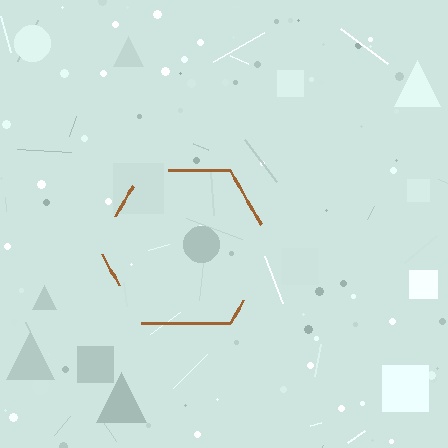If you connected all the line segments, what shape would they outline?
They would outline a hexagon.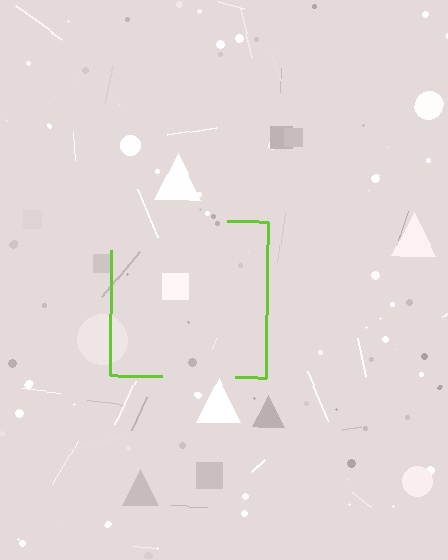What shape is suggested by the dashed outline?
The dashed outline suggests a square.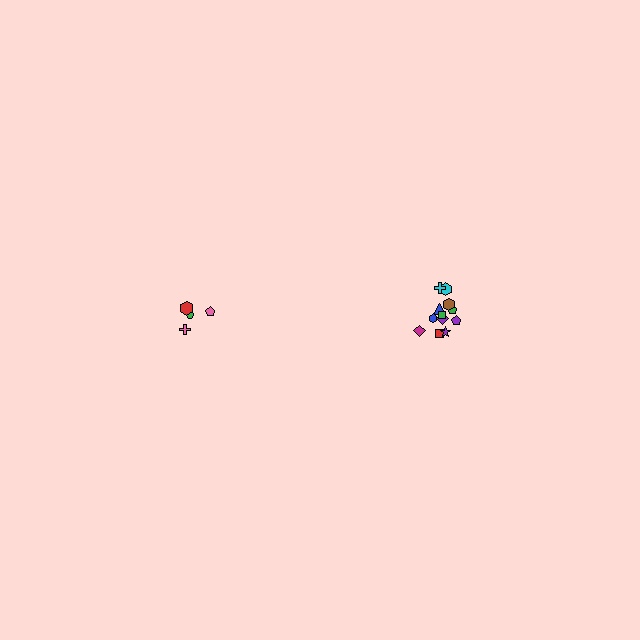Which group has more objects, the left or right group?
The right group.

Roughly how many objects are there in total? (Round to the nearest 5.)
Roughly 15 objects in total.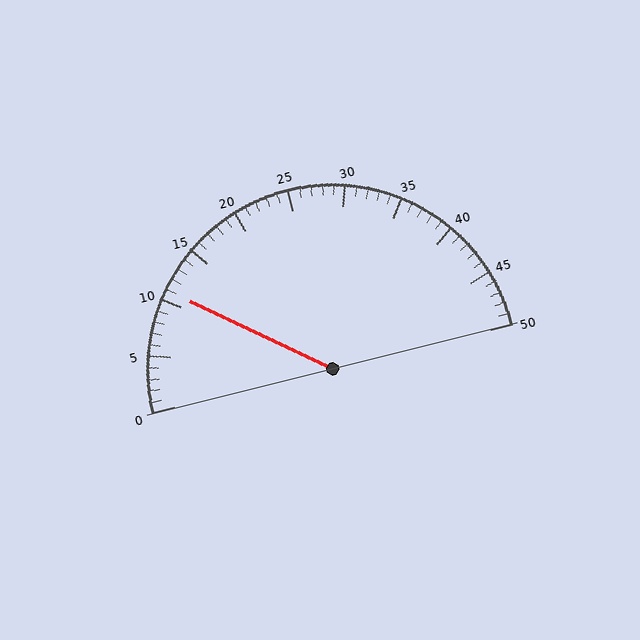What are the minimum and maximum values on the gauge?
The gauge ranges from 0 to 50.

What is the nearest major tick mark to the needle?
The nearest major tick mark is 10.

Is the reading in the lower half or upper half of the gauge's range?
The reading is in the lower half of the range (0 to 50).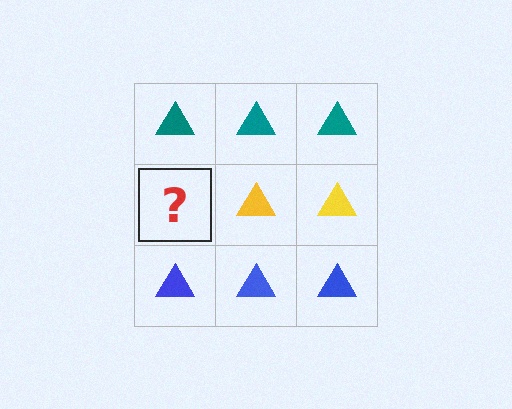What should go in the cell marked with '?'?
The missing cell should contain a yellow triangle.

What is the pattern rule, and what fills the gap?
The rule is that each row has a consistent color. The gap should be filled with a yellow triangle.